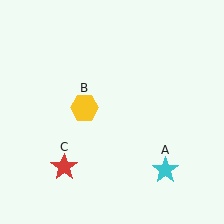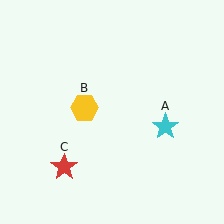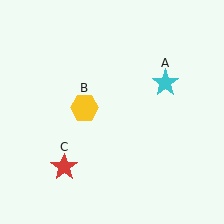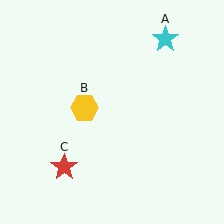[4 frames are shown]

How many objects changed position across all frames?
1 object changed position: cyan star (object A).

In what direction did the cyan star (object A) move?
The cyan star (object A) moved up.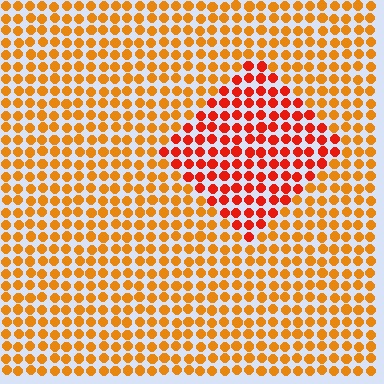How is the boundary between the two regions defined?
The boundary is defined purely by a slight shift in hue (about 30 degrees). Spacing, size, and orientation are identical on both sides.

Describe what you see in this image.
The image is filled with small orange elements in a uniform arrangement. A diamond-shaped region is visible where the elements are tinted to a slightly different hue, forming a subtle color boundary.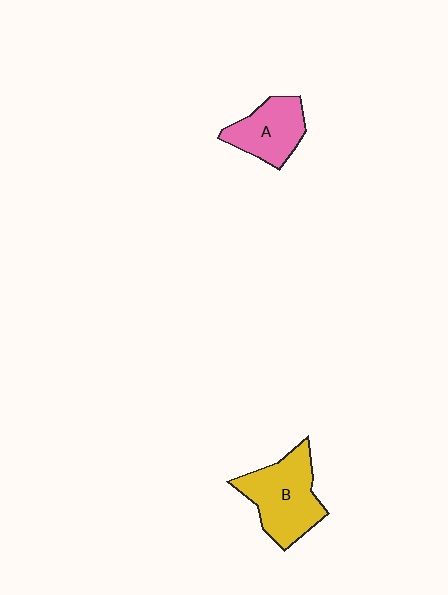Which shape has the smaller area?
Shape A (pink).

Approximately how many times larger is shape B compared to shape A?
Approximately 1.4 times.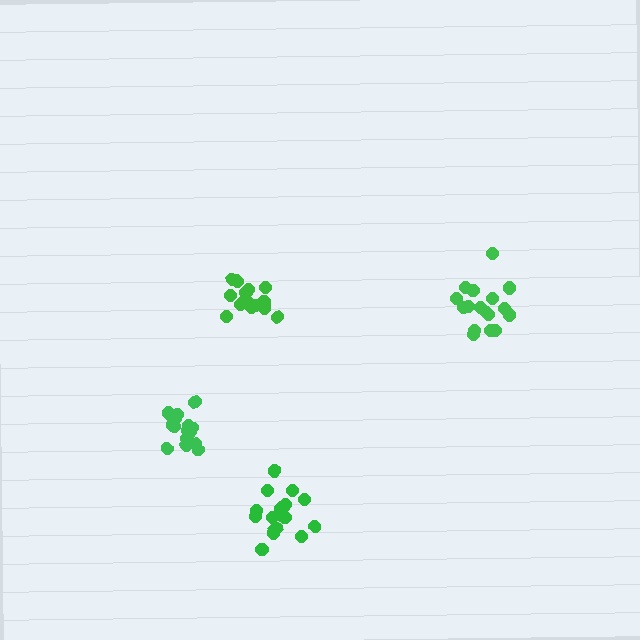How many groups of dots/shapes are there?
There are 4 groups.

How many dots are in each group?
Group 1: 17 dots, Group 2: 17 dots, Group 3: 17 dots, Group 4: 16 dots (67 total).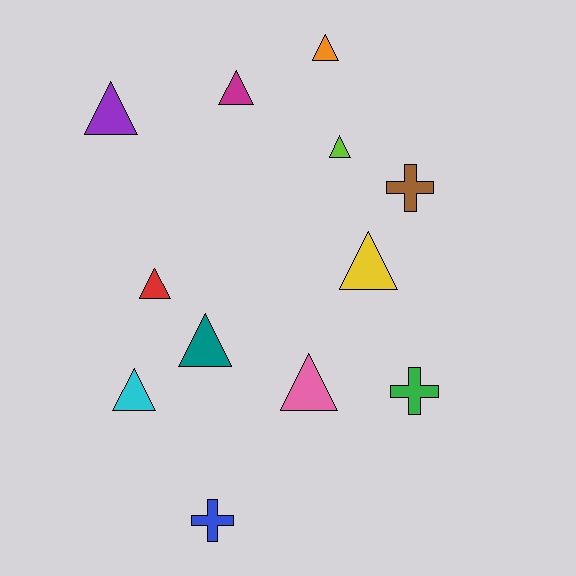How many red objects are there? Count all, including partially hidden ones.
There is 1 red object.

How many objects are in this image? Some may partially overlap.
There are 12 objects.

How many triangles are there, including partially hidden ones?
There are 9 triangles.